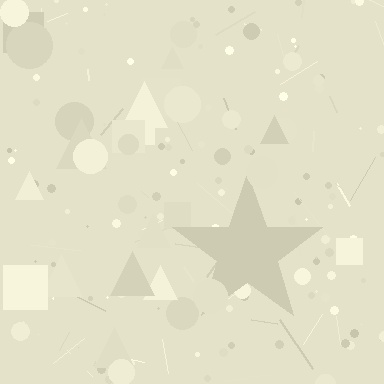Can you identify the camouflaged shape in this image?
The camouflaged shape is a star.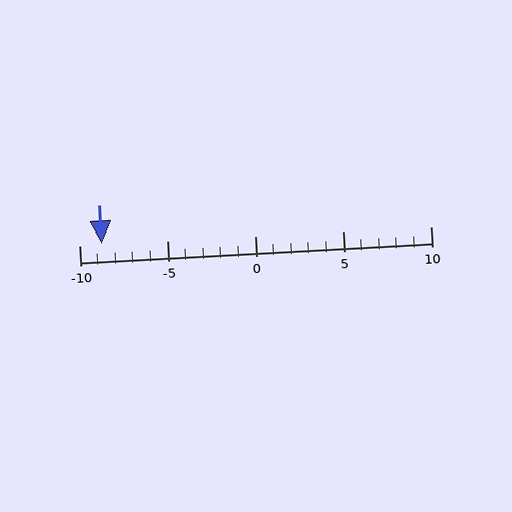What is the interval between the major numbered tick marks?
The major tick marks are spaced 5 units apart.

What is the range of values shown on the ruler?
The ruler shows values from -10 to 10.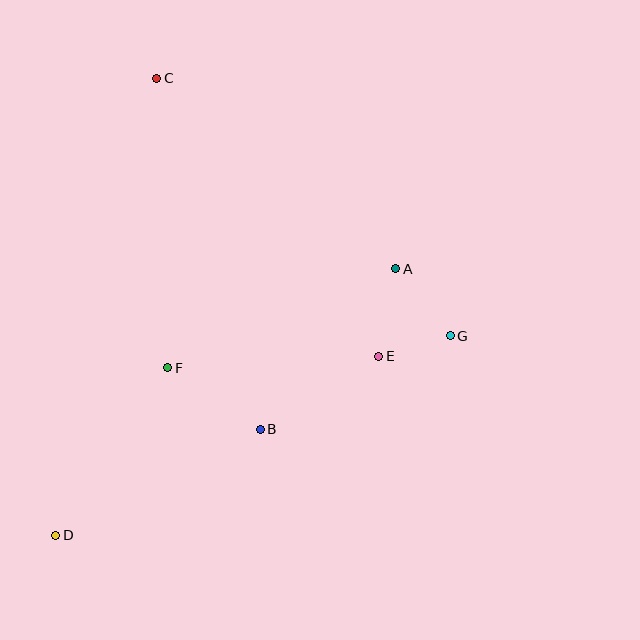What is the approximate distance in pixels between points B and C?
The distance between B and C is approximately 366 pixels.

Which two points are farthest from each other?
Points C and D are farthest from each other.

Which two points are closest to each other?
Points E and G are closest to each other.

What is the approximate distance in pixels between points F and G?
The distance between F and G is approximately 284 pixels.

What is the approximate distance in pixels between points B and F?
The distance between B and F is approximately 111 pixels.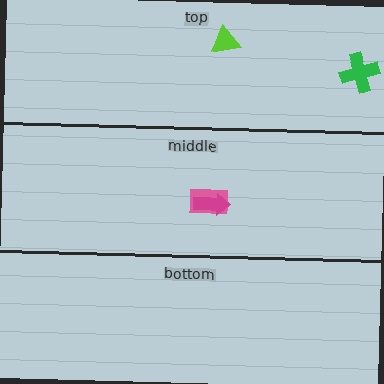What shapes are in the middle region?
The pink rectangle, the magenta arrow.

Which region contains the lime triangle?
The top region.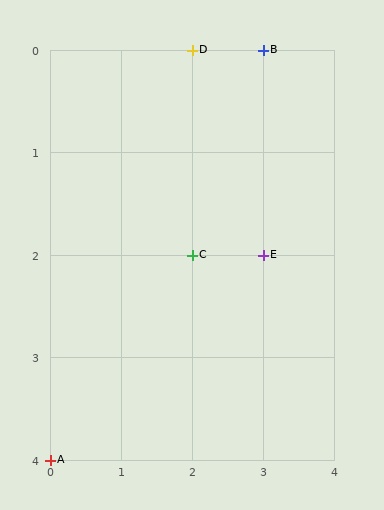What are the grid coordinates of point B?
Point B is at grid coordinates (3, 0).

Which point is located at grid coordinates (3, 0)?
Point B is at (3, 0).